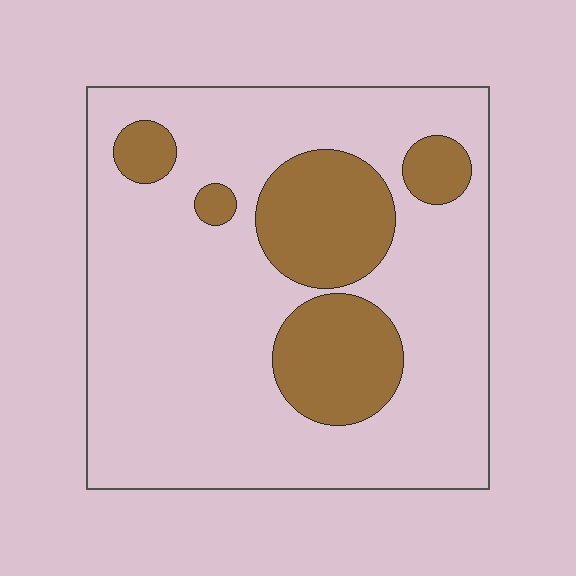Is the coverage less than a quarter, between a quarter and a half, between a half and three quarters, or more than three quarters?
Less than a quarter.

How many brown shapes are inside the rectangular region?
5.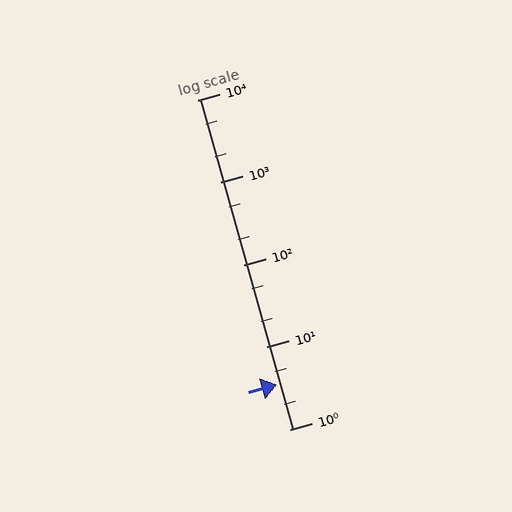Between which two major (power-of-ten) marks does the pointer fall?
The pointer is between 1 and 10.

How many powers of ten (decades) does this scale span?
The scale spans 4 decades, from 1 to 10000.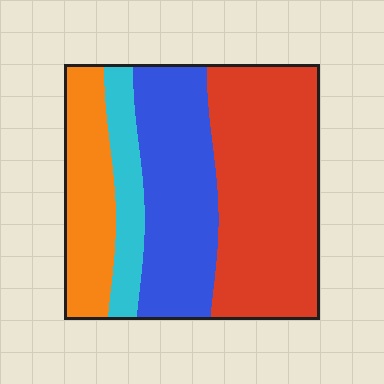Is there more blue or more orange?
Blue.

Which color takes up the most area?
Red, at roughly 40%.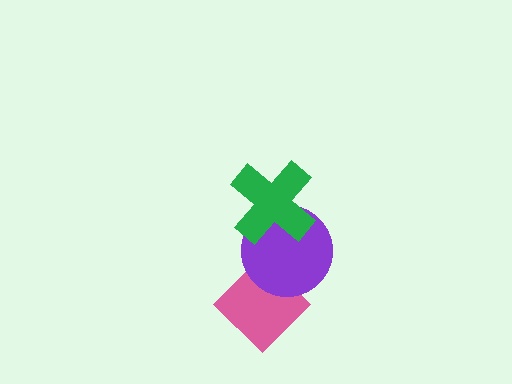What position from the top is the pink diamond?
The pink diamond is 3rd from the top.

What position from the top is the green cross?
The green cross is 1st from the top.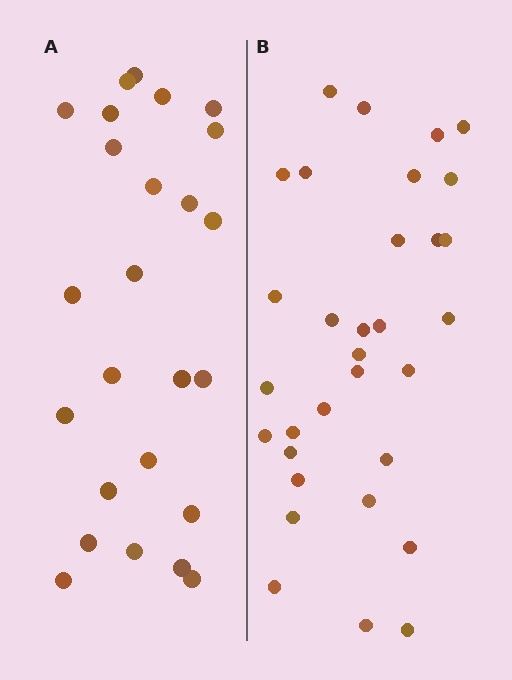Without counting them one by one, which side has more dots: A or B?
Region B (the right region) has more dots.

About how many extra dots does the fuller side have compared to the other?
Region B has roughly 8 or so more dots than region A.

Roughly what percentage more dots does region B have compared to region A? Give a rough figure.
About 30% more.